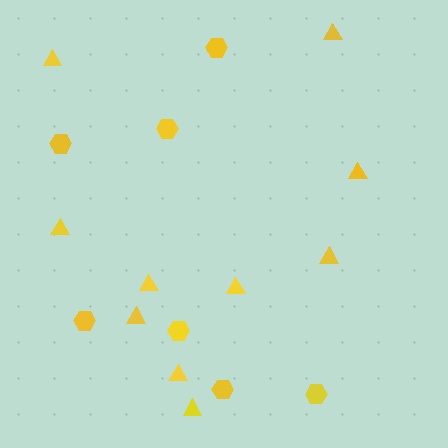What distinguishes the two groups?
There are 2 groups: one group of triangles (10) and one group of hexagons (7).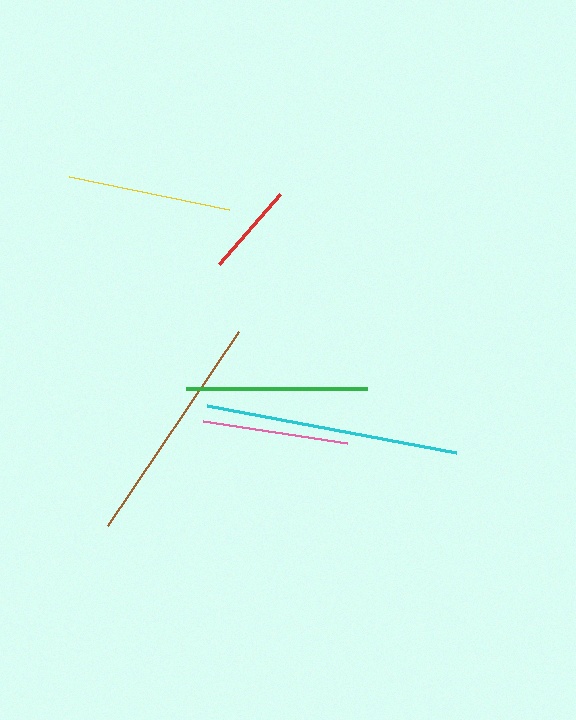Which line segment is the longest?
The cyan line is the longest at approximately 254 pixels.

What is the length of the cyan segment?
The cyan segment is approximately 254 pixels long.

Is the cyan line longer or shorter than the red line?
The cyan line is longer than the red line.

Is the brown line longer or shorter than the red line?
The brown line is longer than the red line.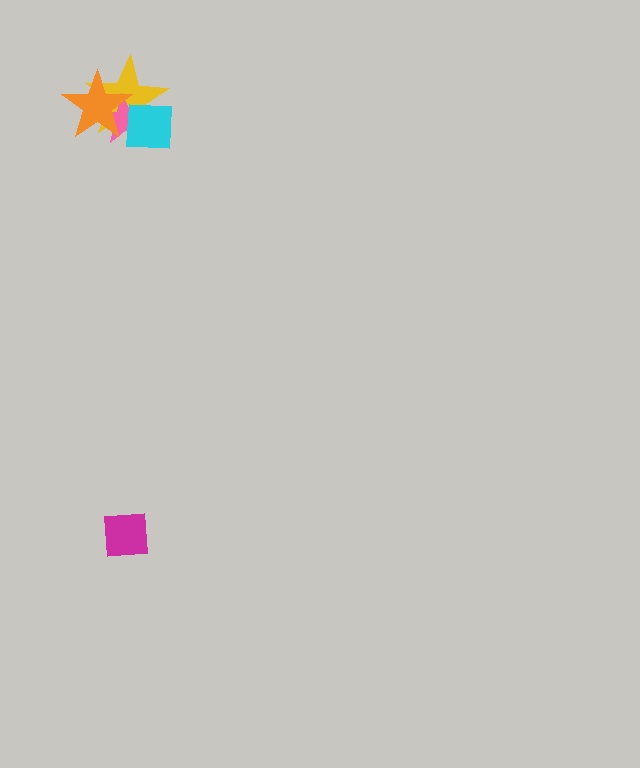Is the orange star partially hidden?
No, no other shape covers it.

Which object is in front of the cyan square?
The orange star is in front of the cyan square.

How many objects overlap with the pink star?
3 objects overlap with the pink star.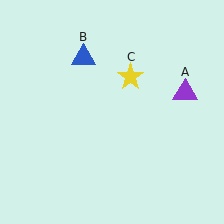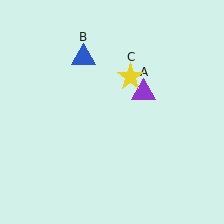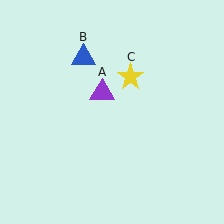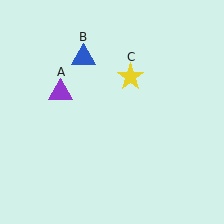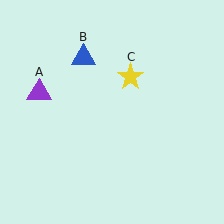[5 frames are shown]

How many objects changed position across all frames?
1 object changed position: purple triangle (object A).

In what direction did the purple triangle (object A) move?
The purple triangle (object A) moved left.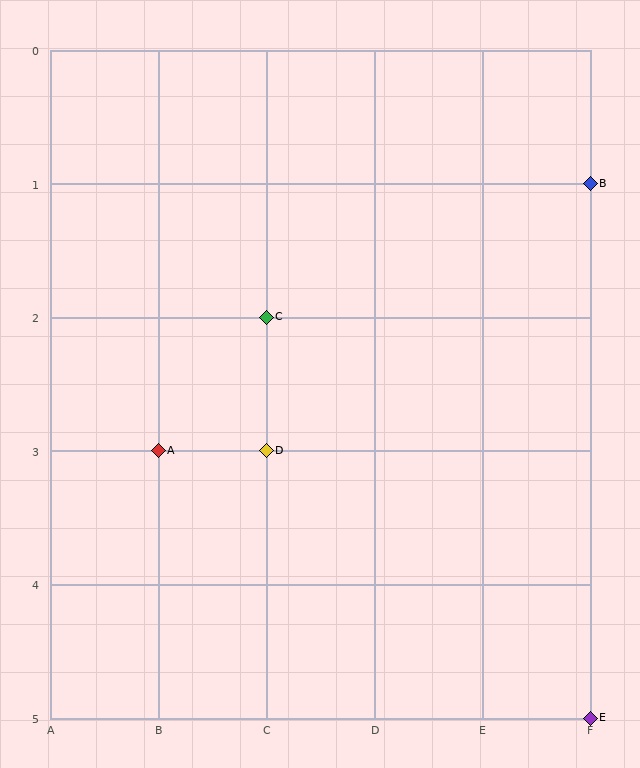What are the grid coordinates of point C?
Point C is at grid coordinates (C, 2).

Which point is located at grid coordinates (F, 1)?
Point B is at (F, 1).